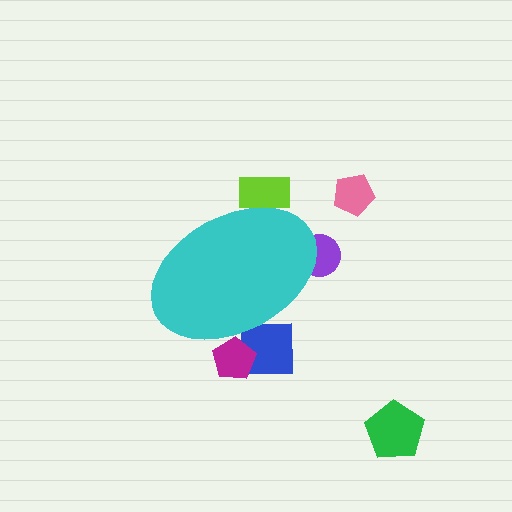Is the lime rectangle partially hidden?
Yes, the lime rectangle is partially hidden behind the cyan ellipse.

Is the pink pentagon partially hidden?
No, the pink pentagon is fully visible.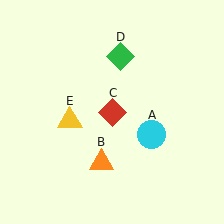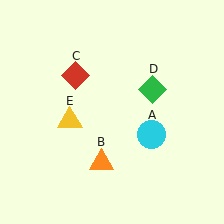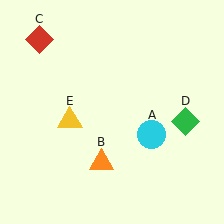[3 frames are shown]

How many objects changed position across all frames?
2 objects changed position: red diamond (object C), green diamond (object D).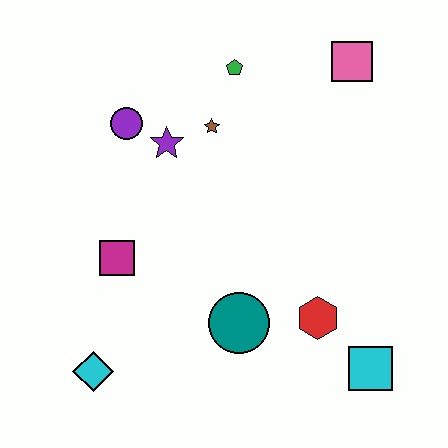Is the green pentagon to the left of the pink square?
Yes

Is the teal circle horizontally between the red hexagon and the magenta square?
Yes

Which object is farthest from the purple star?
The cyan square is farthest from the purple star.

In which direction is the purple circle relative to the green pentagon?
The purple circle is to the left of the green pentagon.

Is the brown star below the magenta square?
No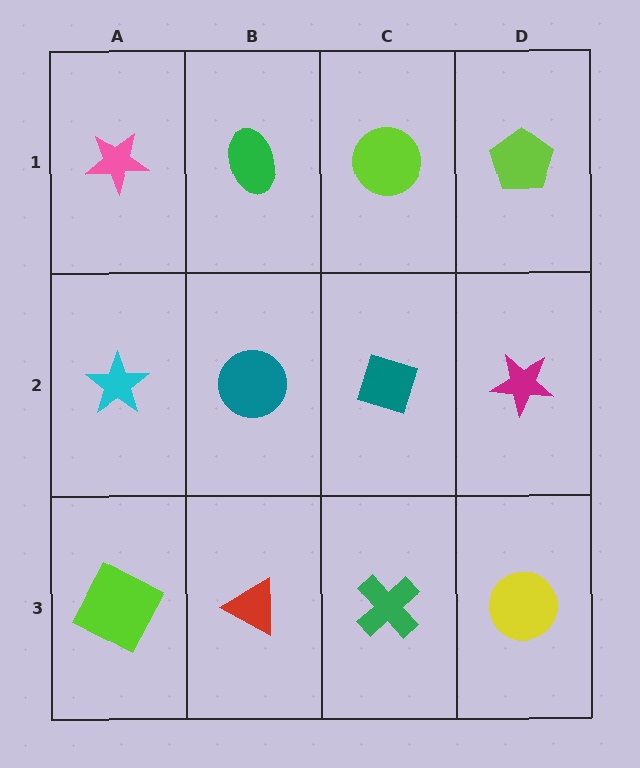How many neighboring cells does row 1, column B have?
3.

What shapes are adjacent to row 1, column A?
A cyan star (row 2, column A), a green ellipse (row 1, column B).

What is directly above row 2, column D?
A lime pentagon.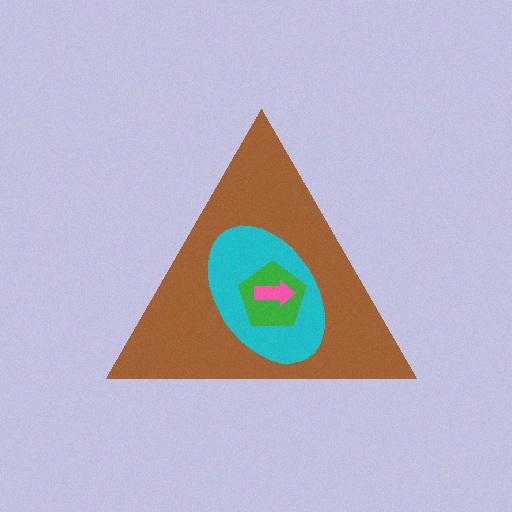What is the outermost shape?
The brown triangle.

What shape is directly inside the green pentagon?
The pink arrow.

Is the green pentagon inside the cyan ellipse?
Yes.